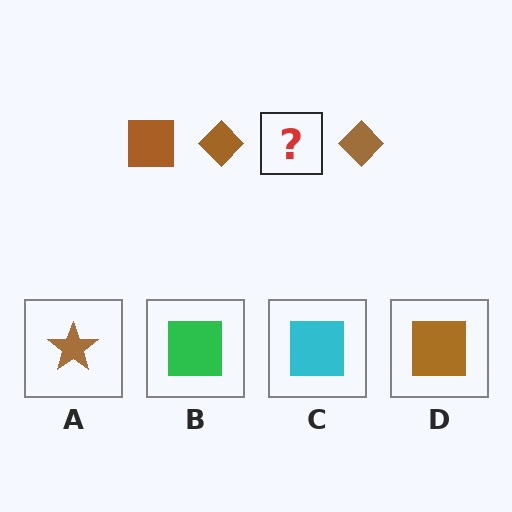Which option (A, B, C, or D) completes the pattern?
D.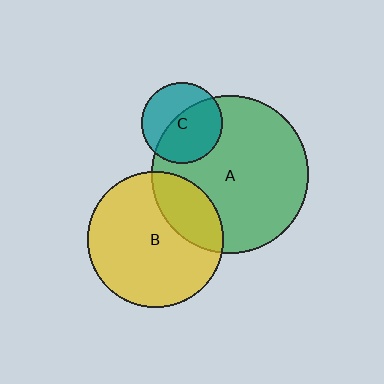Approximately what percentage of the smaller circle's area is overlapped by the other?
Approximately 25%.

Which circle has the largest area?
Circle A (green).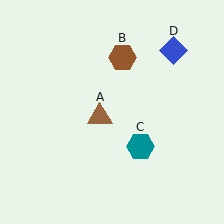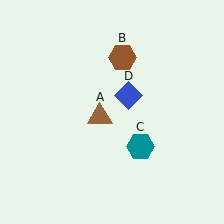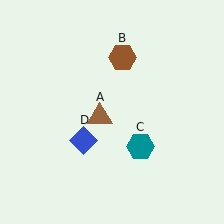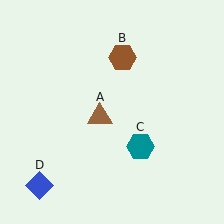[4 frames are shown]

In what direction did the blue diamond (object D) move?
The blue diamond (object D) moved down and to the left.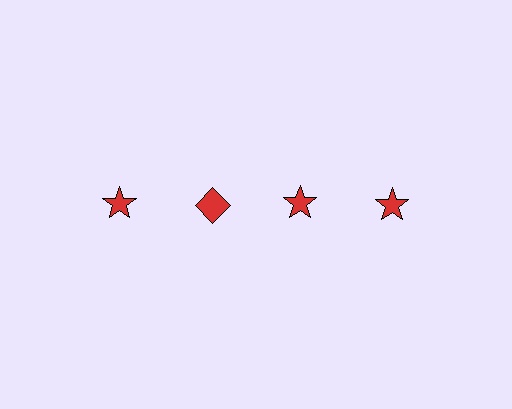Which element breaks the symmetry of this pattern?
The red diamond in the top row, second from left column breaks the symmetry. All other shapes are red stars.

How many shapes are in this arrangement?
There are 4 shapes arranged in a grid pattern.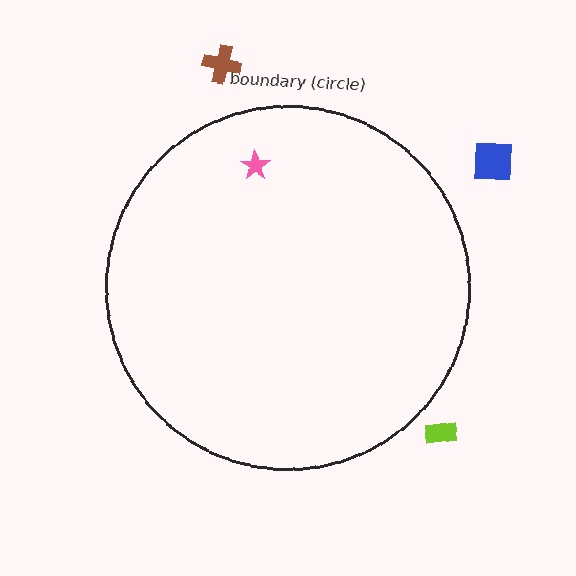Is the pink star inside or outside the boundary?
Inside.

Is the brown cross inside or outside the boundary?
Outside.